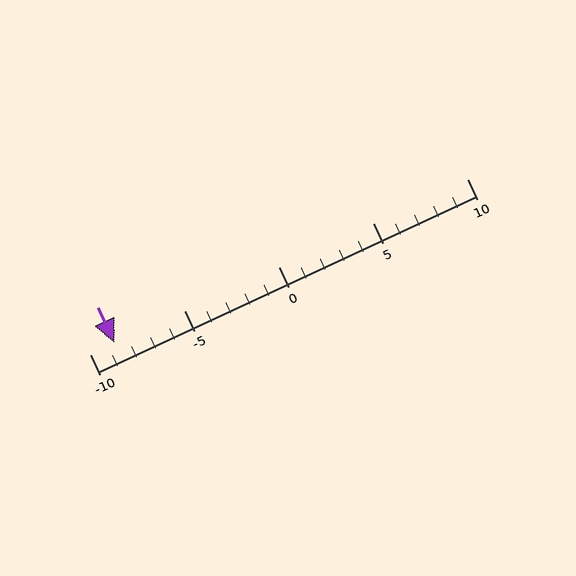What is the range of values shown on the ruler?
The ruler shows values from -10 to 10.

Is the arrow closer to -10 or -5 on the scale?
The arrow is closer to -10.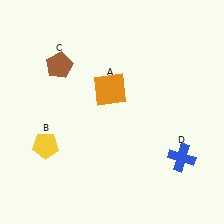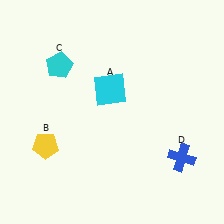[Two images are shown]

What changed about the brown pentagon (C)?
In Image 1, C is brown. In Image 2, it changed to cyan.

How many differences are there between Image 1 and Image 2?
There are 2 differences between the two images.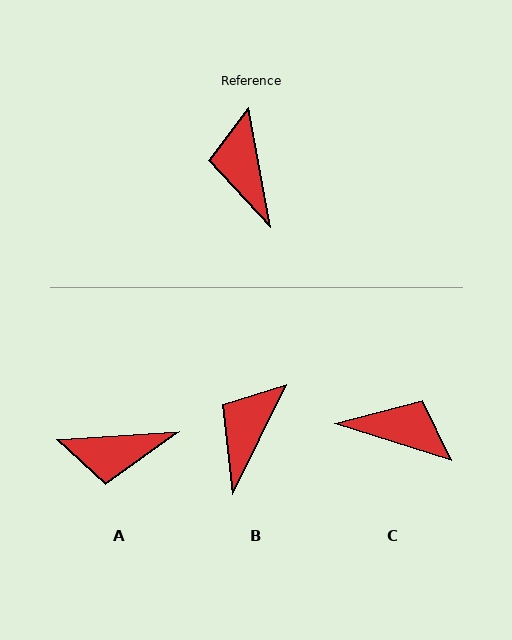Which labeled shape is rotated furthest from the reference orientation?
C, about 118 degrees away.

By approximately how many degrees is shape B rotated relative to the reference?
Approximately 36 degrees clockwise.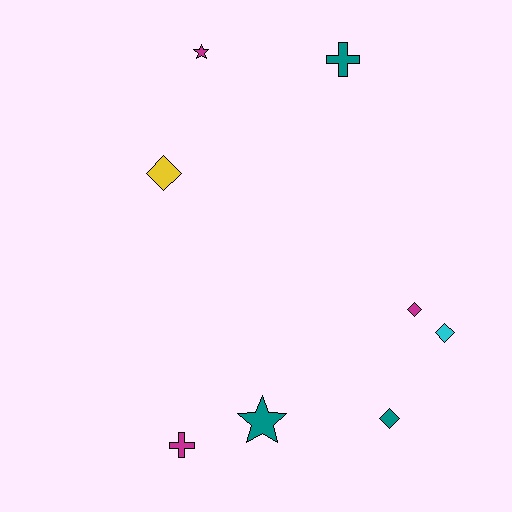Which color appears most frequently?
Teal, with 3 objects.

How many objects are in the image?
There are 8 objects.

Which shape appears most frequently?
Diamond, with 4 objects.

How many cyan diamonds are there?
There is 1 cyan diamond.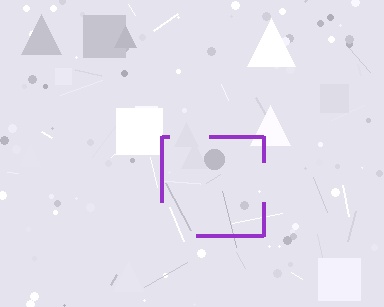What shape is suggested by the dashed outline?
The dashed outline suggests a square.